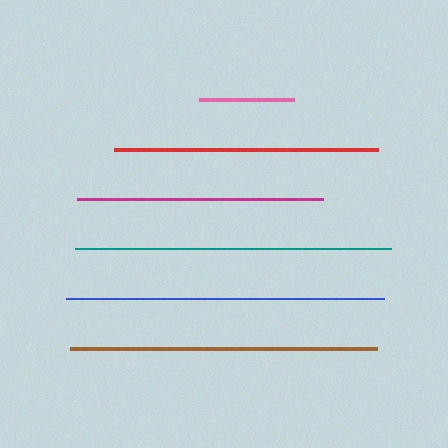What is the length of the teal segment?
The teal segment is approximately 315 pixels long.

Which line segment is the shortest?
The pink line is the shortest at approximately 95 pixels.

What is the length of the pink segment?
The pink segment is approximately 95 pixels long.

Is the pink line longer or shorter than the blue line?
The blue line is longer than the pink line.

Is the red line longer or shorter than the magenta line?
The red line is longer than the magenta line.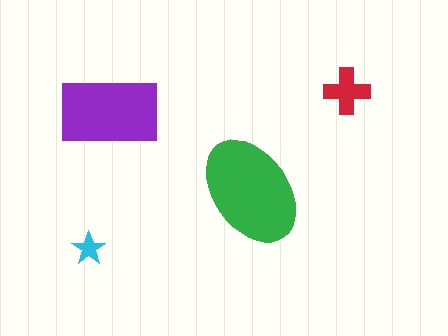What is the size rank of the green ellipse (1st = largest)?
1st.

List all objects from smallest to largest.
The cyan star, the red cross, the purple rectangle, the green ellipse.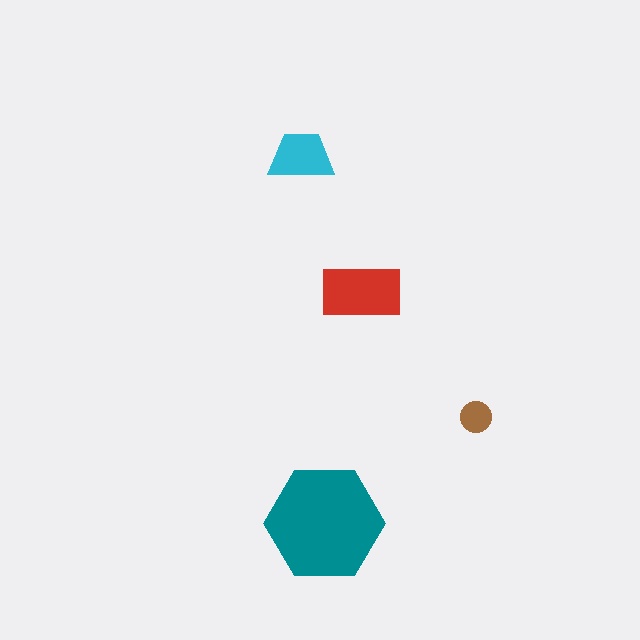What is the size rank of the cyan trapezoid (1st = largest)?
3rd.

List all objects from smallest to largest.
The brown circle, the cyan trapezoid, the red rectangle, the teal hexagon.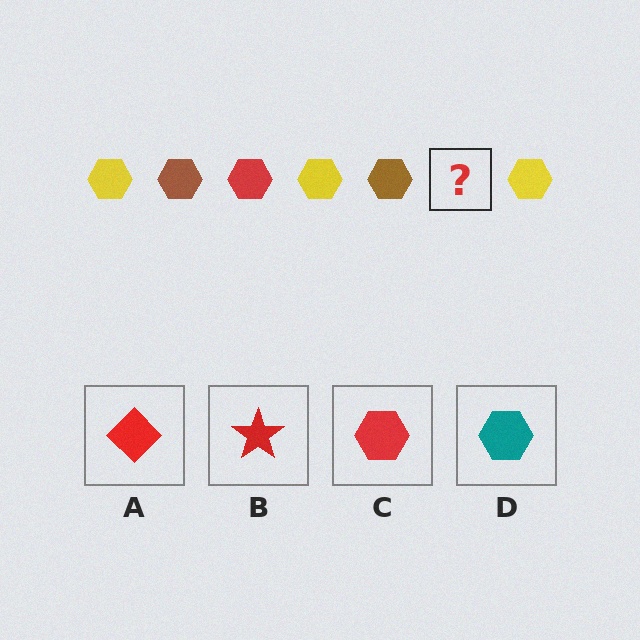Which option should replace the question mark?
Option C.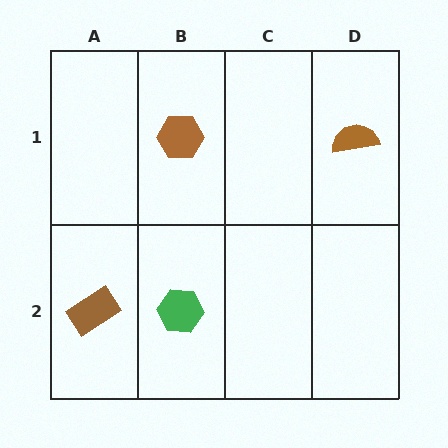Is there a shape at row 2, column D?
No, that cell is empty.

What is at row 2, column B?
A green hexagon.